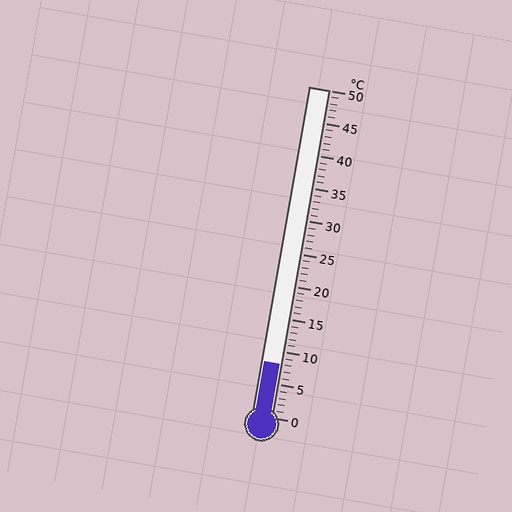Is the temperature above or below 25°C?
The temperature is below 25°C.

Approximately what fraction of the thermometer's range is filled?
The thermometer is filled to approximately 15% of its range.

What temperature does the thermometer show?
The thermometer shows approximately 8°C.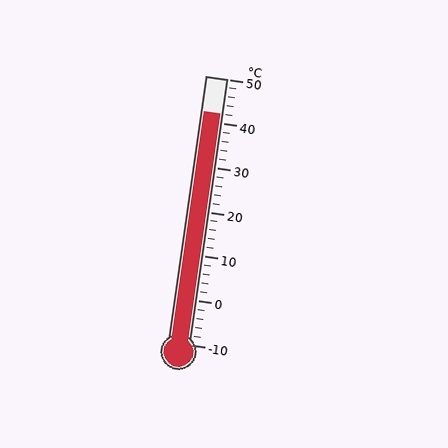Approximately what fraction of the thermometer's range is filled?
The thermometer is filled to approximately 85% of its range.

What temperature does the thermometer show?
The thermometer shows approximately 42°C.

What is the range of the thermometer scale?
The thermometer scale ranges from -10°C to 50°C.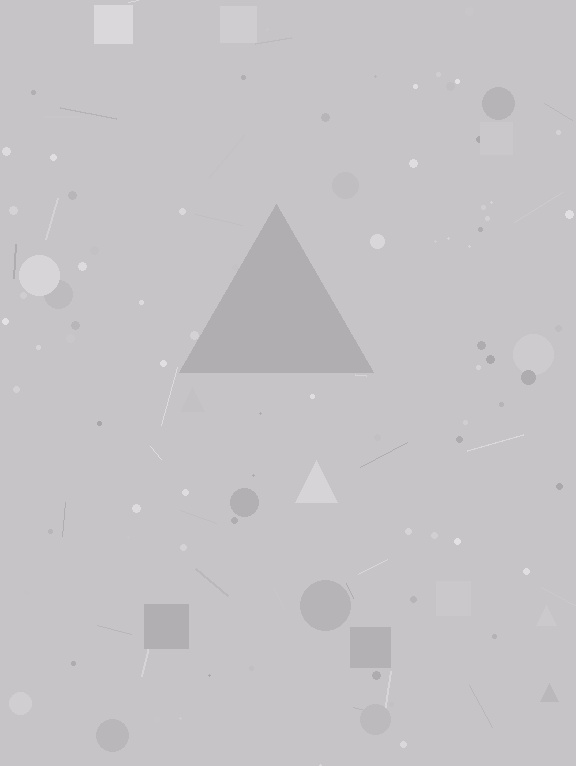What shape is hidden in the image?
A triangle is hidden in the image.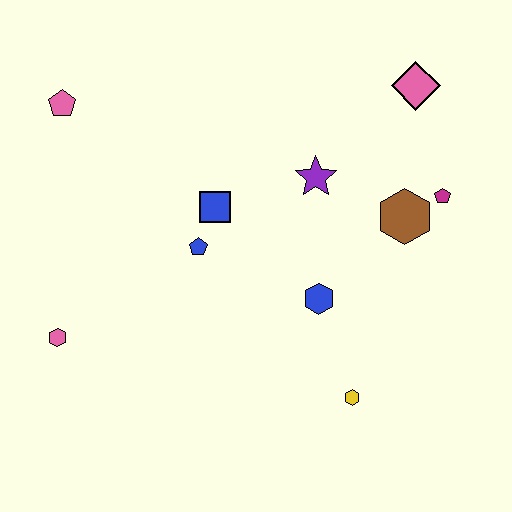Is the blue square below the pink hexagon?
No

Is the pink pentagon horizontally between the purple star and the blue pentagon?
No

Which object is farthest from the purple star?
The pink hexagon is farthest from the purple star.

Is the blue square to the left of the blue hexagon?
Yes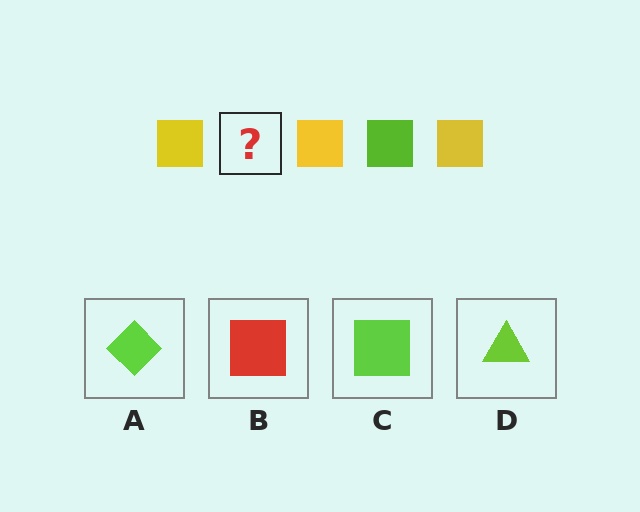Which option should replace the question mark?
Option C.